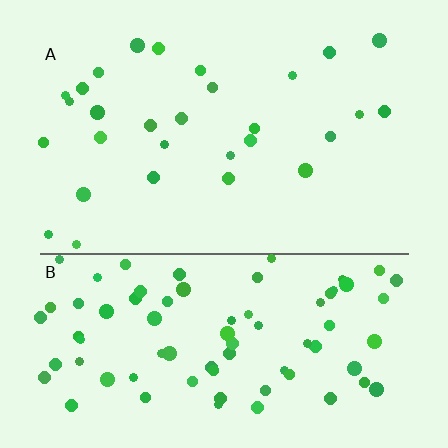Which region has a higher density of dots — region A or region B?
B (the bottom).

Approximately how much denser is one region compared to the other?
Approximately 2.7× — region B over region A.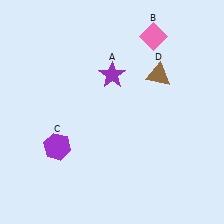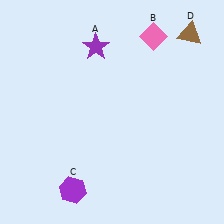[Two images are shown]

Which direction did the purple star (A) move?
The purple star (A) moved up.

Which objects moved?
The objects that moved are: the purple star (A), the purple hexagon (C), the brown triangle (D).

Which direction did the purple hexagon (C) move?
The purple hexagon (C) moved down.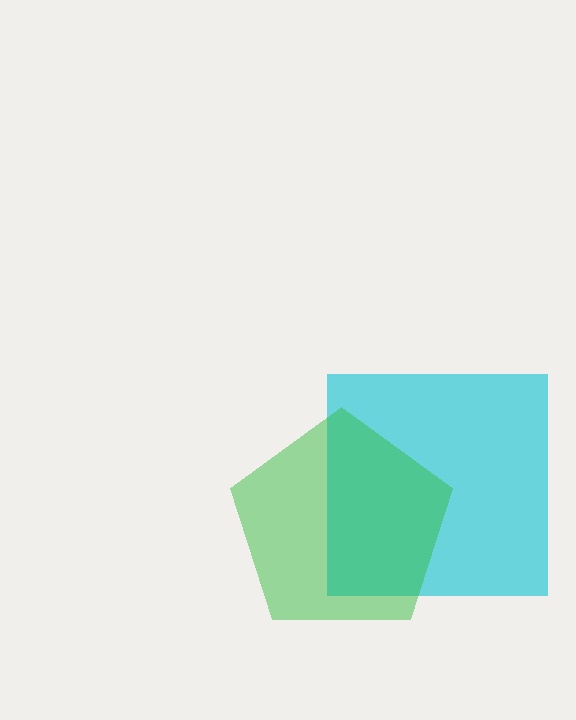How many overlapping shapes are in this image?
There are 2 overlapping shapes in the image.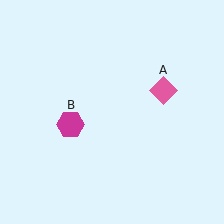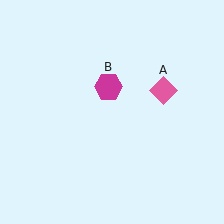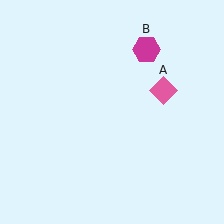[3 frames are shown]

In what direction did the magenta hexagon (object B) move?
The magenta hexagon (object B) moved up and to the right.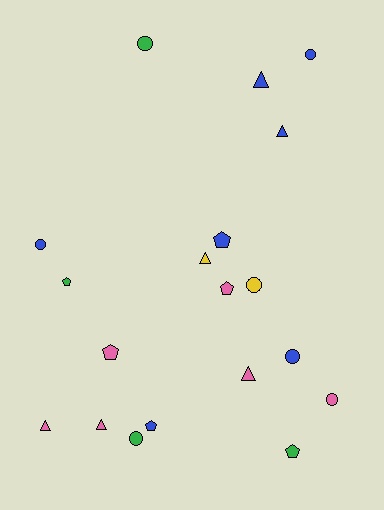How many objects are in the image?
There are 19 objects.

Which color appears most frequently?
Blue, with 7 objects.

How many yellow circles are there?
There is 1 yellow circle.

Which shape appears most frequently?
Circle, with 7 objects.